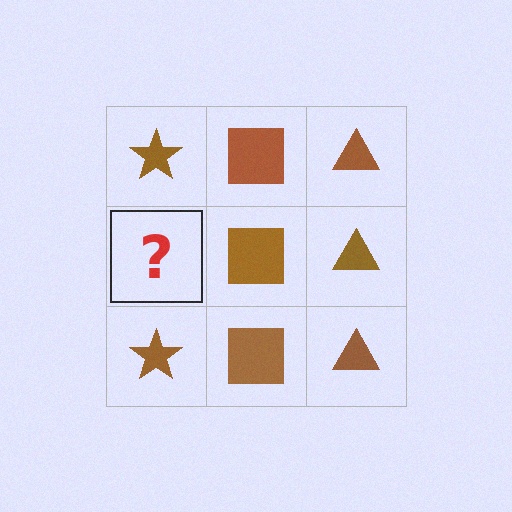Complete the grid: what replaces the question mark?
The question mark should be replaced with a brown star.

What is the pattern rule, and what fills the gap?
The rule is that each column has a consistent shape. The gap should be filled with a brown star.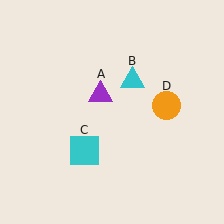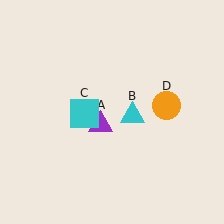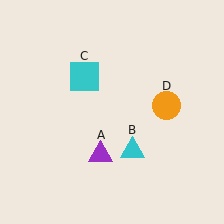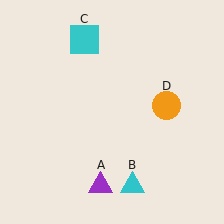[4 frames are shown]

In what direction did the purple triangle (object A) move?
The purple triangle (object A) moved down.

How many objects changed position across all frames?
3 objects changed position: purple triangle (object A), cyan triangle (object B), cyan square (object C).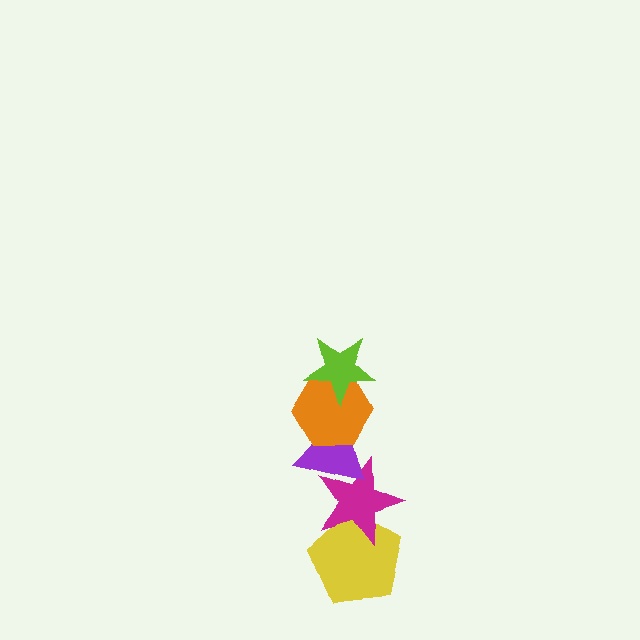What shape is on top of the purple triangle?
The orange hexagon is on top of the purple triangle.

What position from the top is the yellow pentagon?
The yellow pentagon is 5th from the top.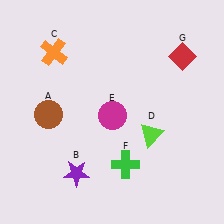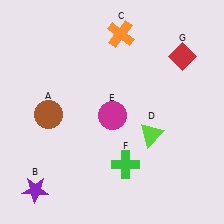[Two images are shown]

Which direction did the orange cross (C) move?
The orange cross (C) moved right.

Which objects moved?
The objects that moved are: the purple star (B), the orange cross (C).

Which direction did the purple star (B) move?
The purple star (B) moved left.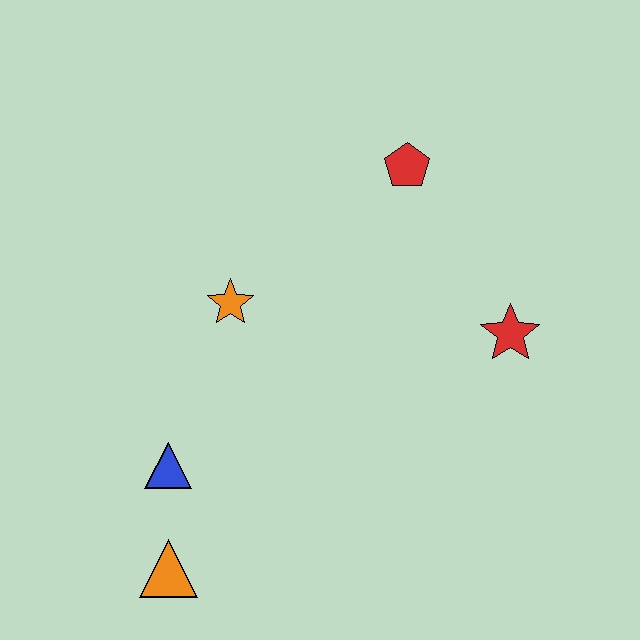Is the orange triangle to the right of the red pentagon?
No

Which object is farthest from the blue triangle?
The red pentagon is farthest from the blue triangle.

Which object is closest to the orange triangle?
The blue triangle is closest to the orange triangle.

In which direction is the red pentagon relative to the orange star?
The red pentagon is to the right of the orange star.